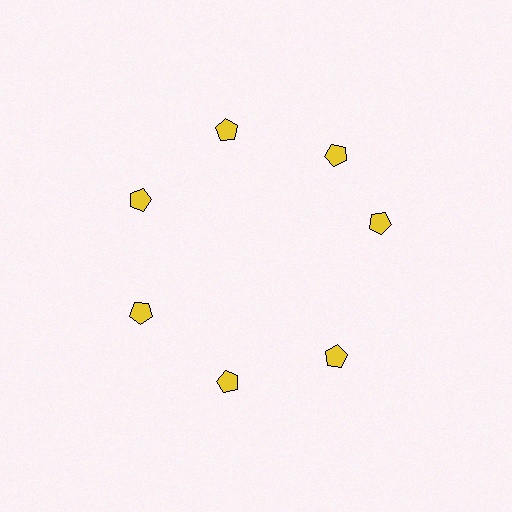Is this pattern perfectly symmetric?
No. The 7 yellow pentagons are arranged in a ring, but one element near the 3 o'clock position is rotated out of alignment along the ring, breaking the 7-fold rotational symmetry.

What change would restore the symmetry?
The symmetry would be restored by rotating it back into even spacing with its neighbors so that all 7 pentagons sit at equal angles and equal distance from the center.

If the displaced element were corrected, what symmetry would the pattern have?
It would have 7-fold rotational symmetry — the pattern would map onto itself every 51 degrees.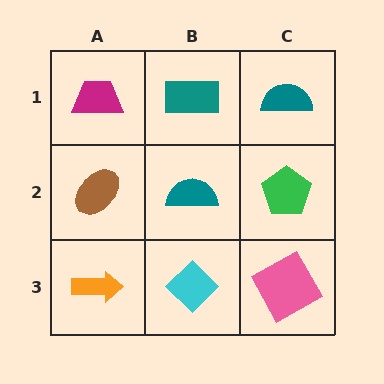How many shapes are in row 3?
3 shapes.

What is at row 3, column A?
An orange arrow.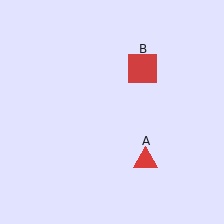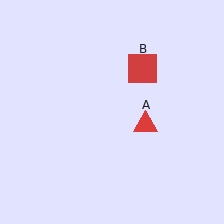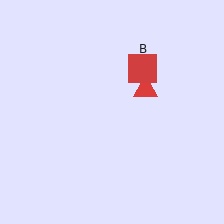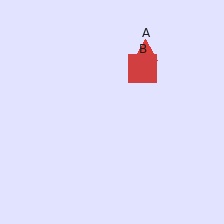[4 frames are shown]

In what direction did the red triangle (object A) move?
The red triangle (object A) moved up.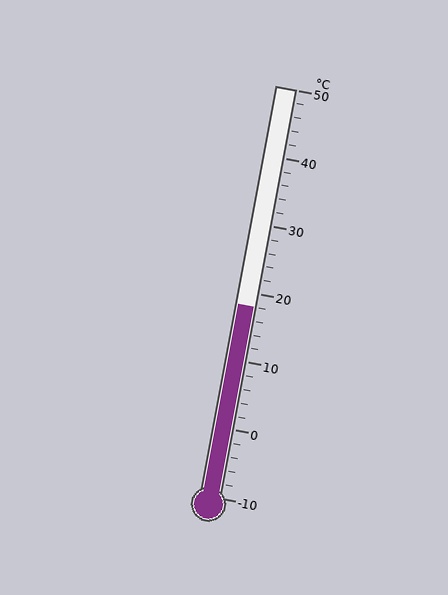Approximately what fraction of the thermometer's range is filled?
The thermometer is filled to approximately 45% of its range.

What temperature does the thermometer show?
The thermometer shows approximately 18°C.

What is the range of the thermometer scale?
The thermometer scale ranges from -10°C to 50°C.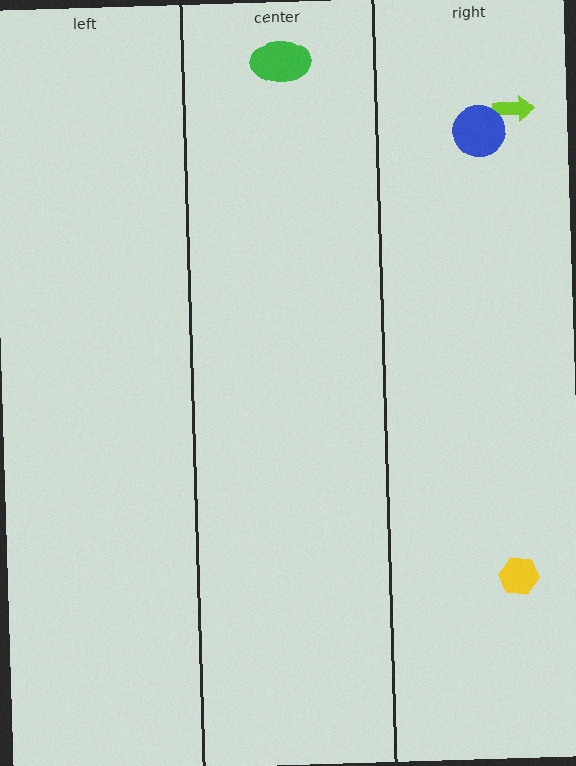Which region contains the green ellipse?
The center region.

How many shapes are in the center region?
1.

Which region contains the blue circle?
The right region.